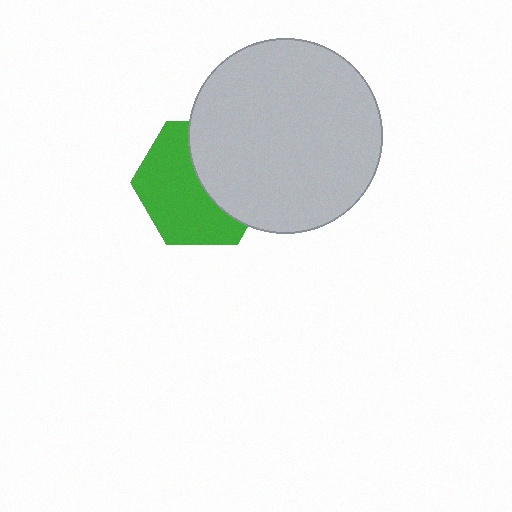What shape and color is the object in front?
The object in front is a light gray circle.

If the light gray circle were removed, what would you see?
You would see the complete green hexagon.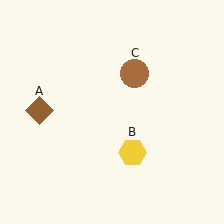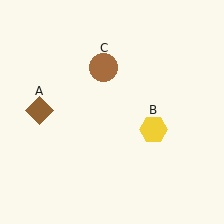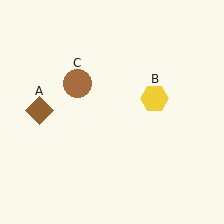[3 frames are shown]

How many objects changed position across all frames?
2 objects changed position: yellow hexagon (object B), brown circle (object C).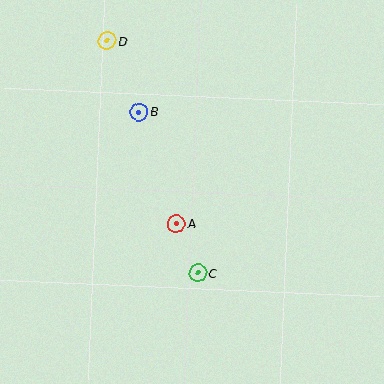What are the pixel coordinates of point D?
Point D is at (107, 41).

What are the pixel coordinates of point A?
Point A is at (176, 224).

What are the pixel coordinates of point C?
Point C is at (198, 273).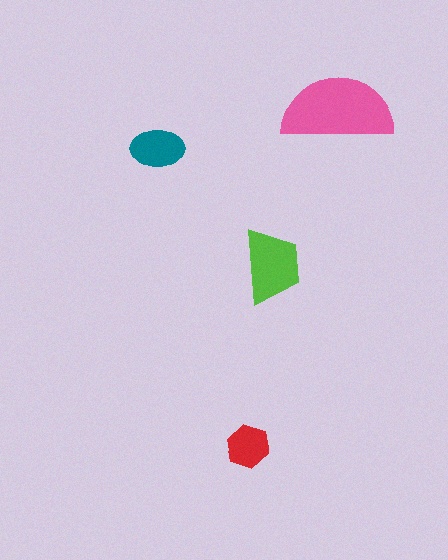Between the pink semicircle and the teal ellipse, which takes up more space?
The pink semicircle.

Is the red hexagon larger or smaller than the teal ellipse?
Smaller.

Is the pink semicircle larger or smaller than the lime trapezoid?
Larger.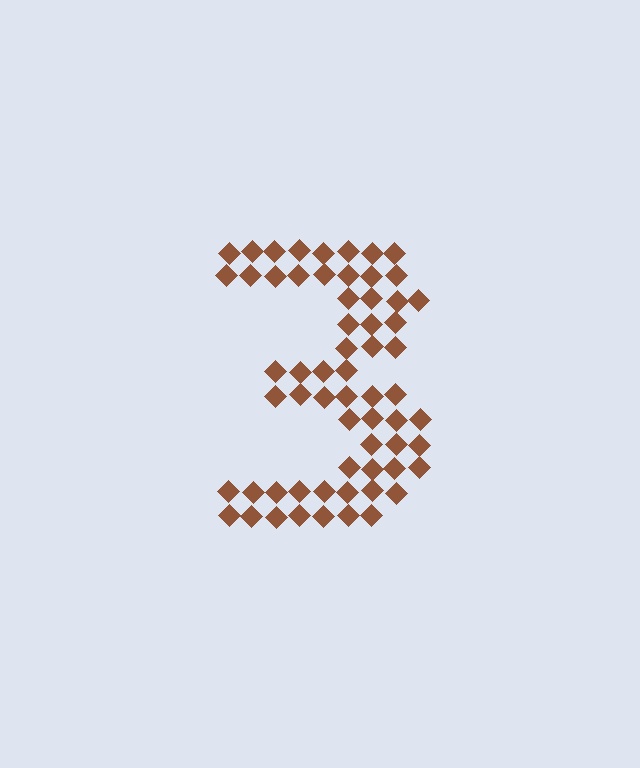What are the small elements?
The small elements are diamonds.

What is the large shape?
The large shape is the digit 3.